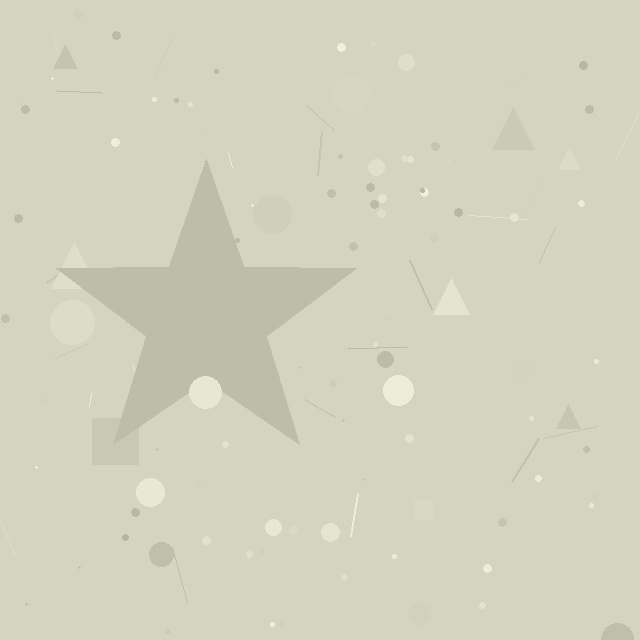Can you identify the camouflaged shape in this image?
The camouflaged shape is a star.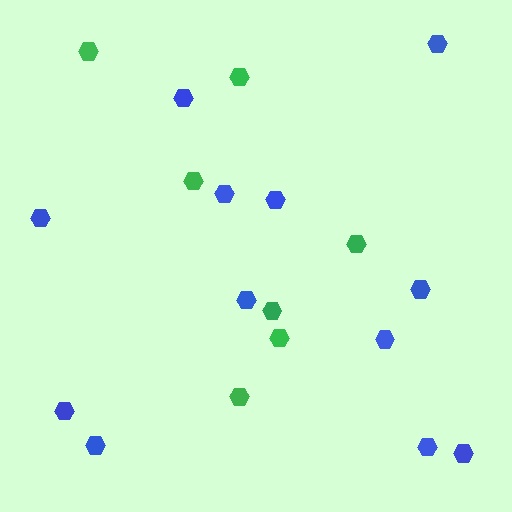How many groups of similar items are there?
There are 2 groups: one group of green hexagons (7) and one group of blue hexagons (12).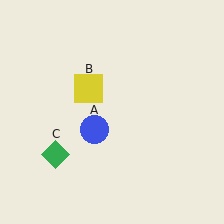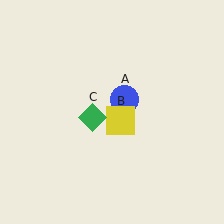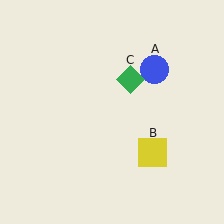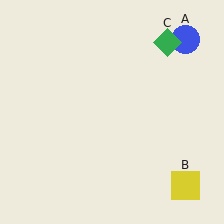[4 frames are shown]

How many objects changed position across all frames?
3 objects changed position: blue circle (object A), yellow square (object B), green diamond (object C).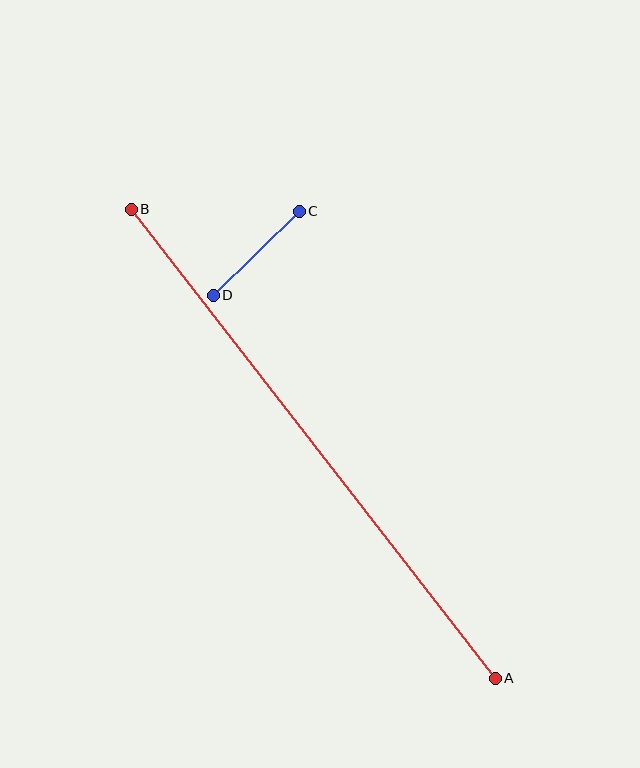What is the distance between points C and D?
The distance is approximately 120 pixels.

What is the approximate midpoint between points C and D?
The midpoint is at approximately (256, 253) pixels.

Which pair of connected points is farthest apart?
Points A and B are farthest apart.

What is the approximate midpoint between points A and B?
The midpoint is at approximately (313, 444) pixels.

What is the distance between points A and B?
The distance is approximately 594 pixels.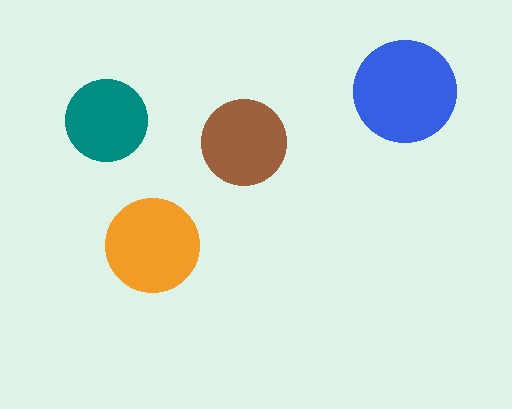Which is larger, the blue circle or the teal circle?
The blue one.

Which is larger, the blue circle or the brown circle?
The blue one.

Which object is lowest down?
The orange circle is bottommost.